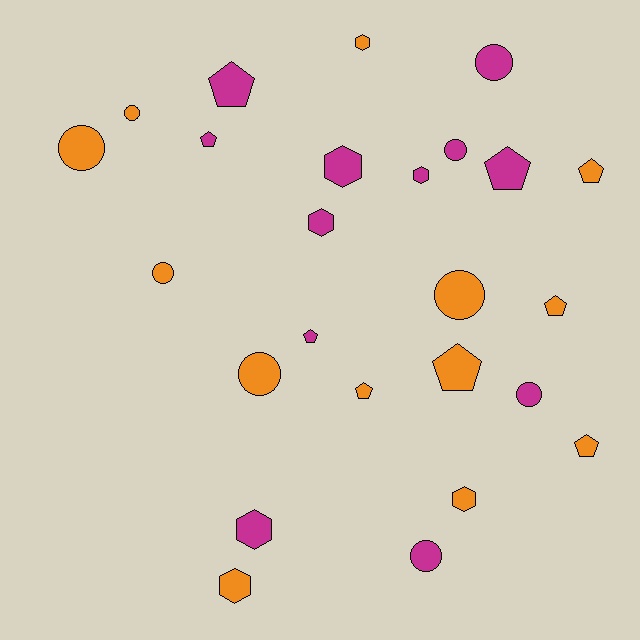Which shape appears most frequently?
Pentagon, with 9 objects.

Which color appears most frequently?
Orange, with 13 objects.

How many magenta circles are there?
There are 4 magenta circles.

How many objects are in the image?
There are 25 objects.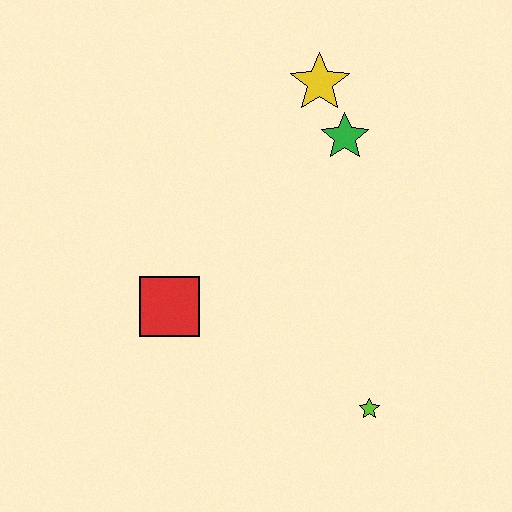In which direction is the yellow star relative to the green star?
The yellow star is above the green star.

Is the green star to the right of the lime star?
No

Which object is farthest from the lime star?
The yellow star is farthest from the lime star.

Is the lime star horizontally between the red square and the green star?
No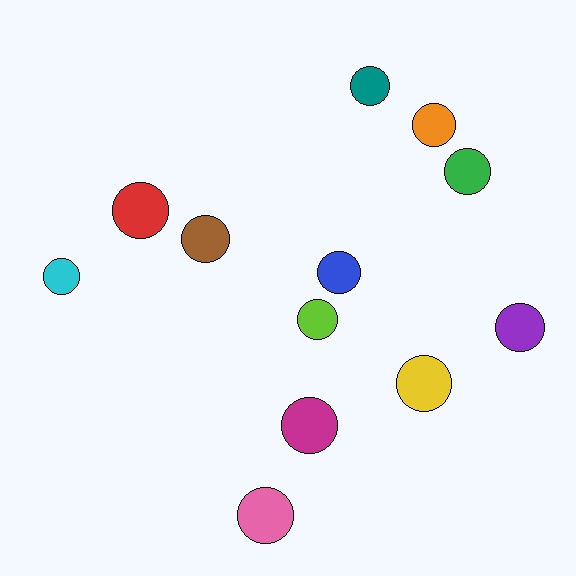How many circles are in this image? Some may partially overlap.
There are 12 circles.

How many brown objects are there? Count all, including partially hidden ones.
There is 1 brown object.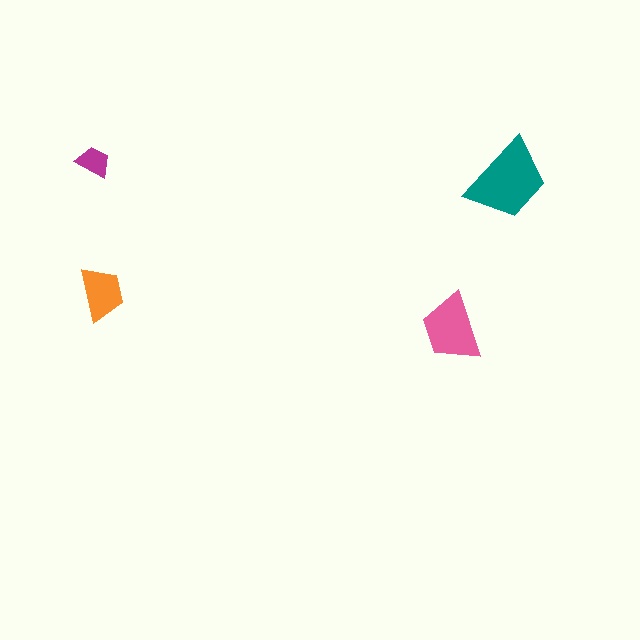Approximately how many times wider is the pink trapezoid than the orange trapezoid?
About 1.5 times wider.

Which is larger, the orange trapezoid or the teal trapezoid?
The teal one.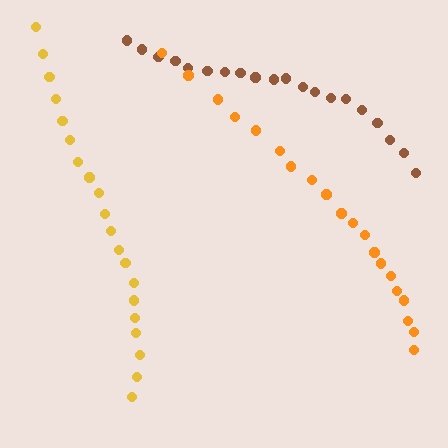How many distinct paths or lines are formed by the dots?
There are 3 distinct paths.